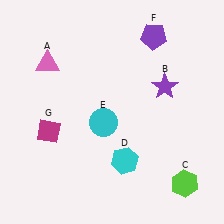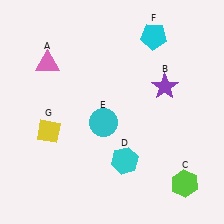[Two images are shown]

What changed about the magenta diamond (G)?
In Image 1, G is magenta. In Image 2, it changed to yellow.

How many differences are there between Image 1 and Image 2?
There are 2 differences between the two images.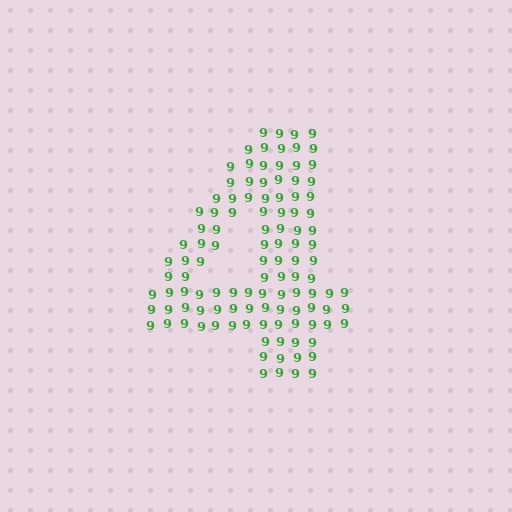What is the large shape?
The large shape is the digit 4.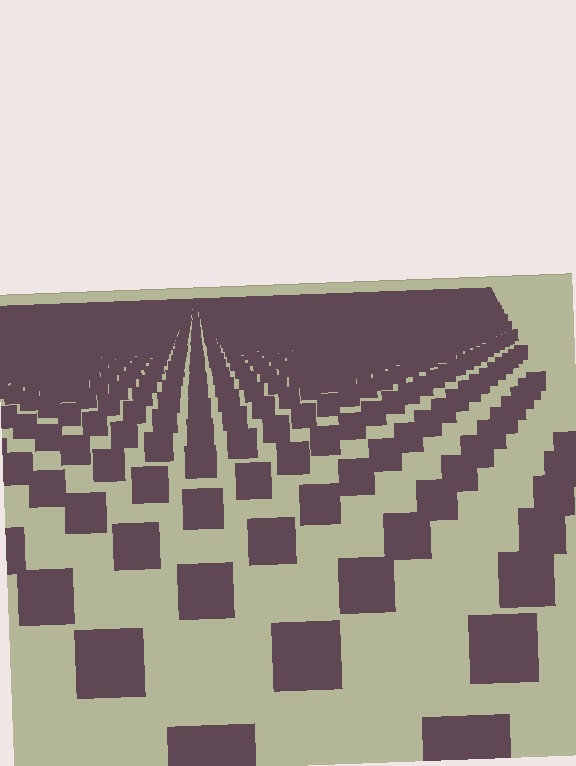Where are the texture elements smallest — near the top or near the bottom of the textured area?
Near the top.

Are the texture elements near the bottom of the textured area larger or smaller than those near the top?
Larger. Near the bottom, elements are closer to the viewer and appear at a bigger on-screen size.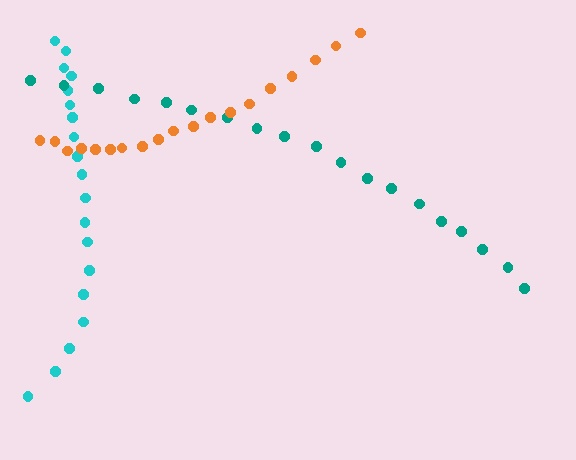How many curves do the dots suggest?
There are 3 distinct paths.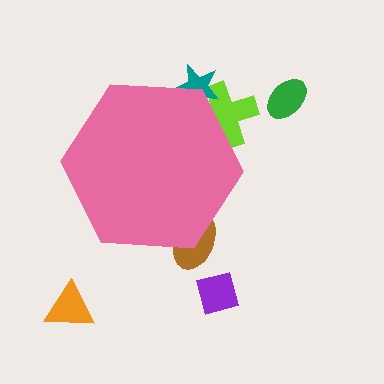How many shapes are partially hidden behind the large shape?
3 shapes are partially hidden.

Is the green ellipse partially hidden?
No, the green ellipse is fully visible.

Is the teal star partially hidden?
Yes, the teal star is partially hidden behind the pink hexagon.